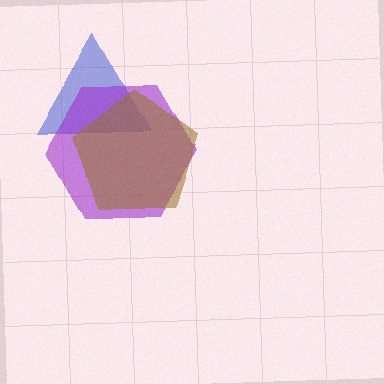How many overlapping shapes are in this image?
There are 3 overlapping shapes in the image.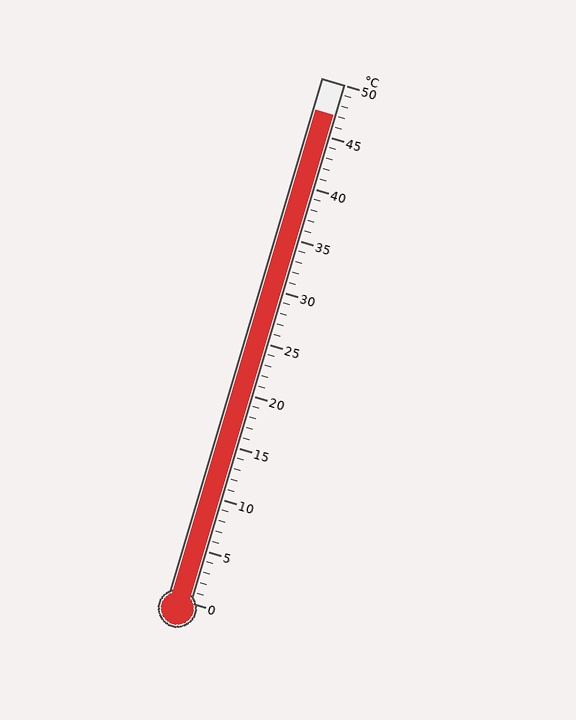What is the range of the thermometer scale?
The thermometer scale ranges from 0°C to 50°C.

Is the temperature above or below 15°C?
The temperature is above 15°C.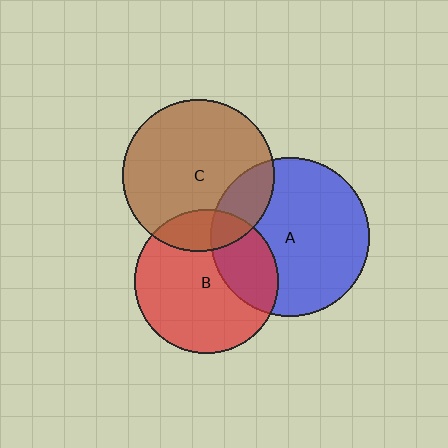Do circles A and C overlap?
Yes.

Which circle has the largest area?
Circle A (blue).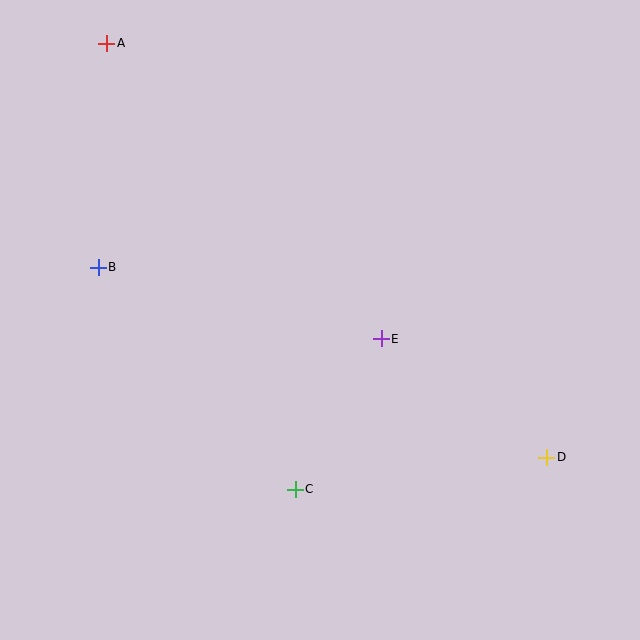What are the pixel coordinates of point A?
Point A is at (106, 43).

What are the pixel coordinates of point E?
Point E is at (381, 339).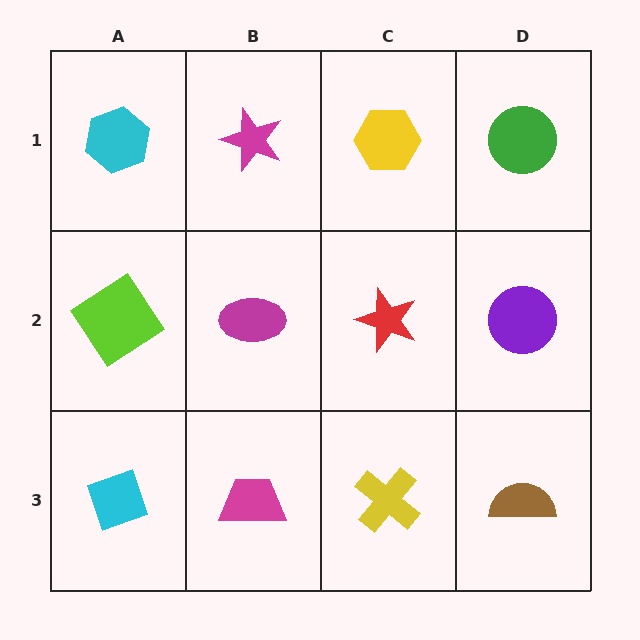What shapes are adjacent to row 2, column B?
A magenta star (row 1, column B), a magenta trapezoid (row 3, column B), a lime diamond (row 2, column A), a red star (row 2, column C).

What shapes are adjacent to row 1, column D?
A purple circle (row 2, column D), a yellow hexagon (row 1, column C).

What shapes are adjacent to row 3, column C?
A red star (row 2, column C), a magenta trapezoid (row 3, column B), a brown semicircle (row 3, column D).